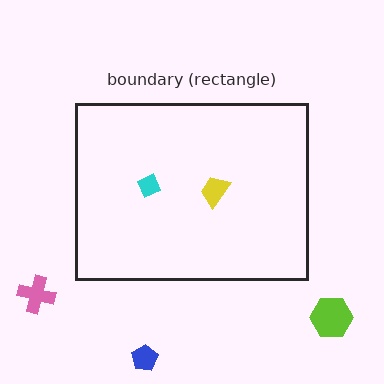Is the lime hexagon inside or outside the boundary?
Outside.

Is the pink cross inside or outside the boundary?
Outside.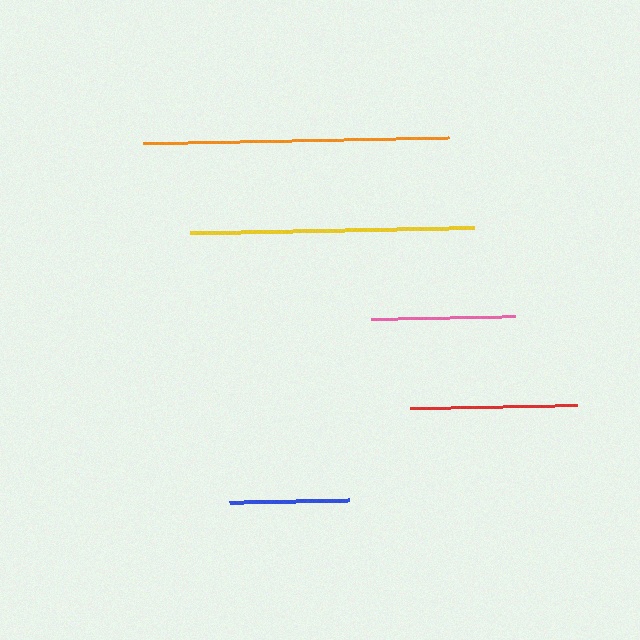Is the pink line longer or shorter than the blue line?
The pink line is longer than the blue line.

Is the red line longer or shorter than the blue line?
The red line is longer than the blue line.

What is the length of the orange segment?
The orange segment is approximately 307 pixels long.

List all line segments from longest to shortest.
From longest to shortest: orange, yellow, red, pink, blue.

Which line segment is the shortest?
The blue line is the shortest at approximately 119 pixels.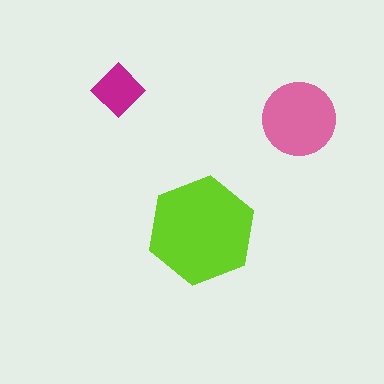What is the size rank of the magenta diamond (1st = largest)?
3rd.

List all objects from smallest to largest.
The magenta diamond, the pink circle, the lime hexagon.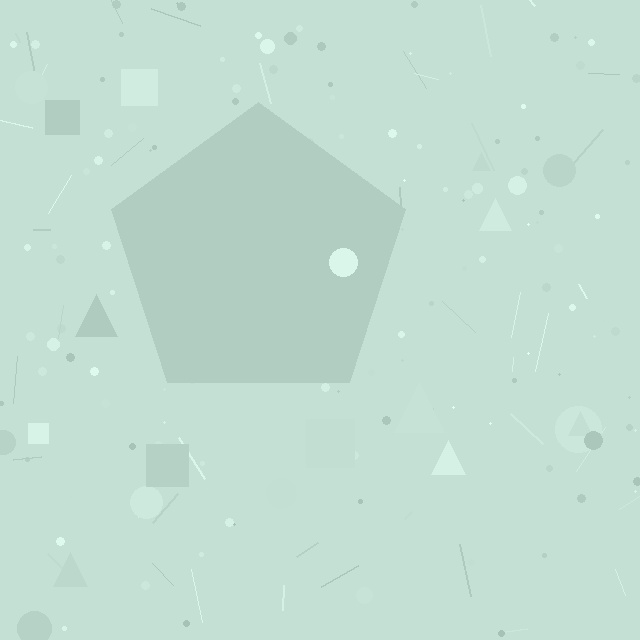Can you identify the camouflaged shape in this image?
The camouflaged shape is a pentagon.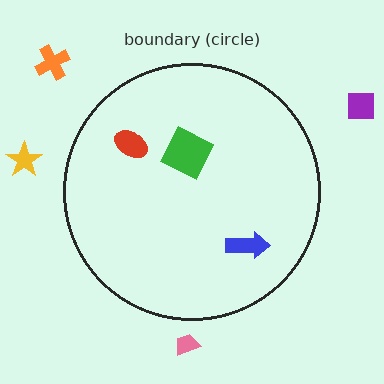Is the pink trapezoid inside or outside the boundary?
Outside.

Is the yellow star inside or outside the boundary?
Outside.